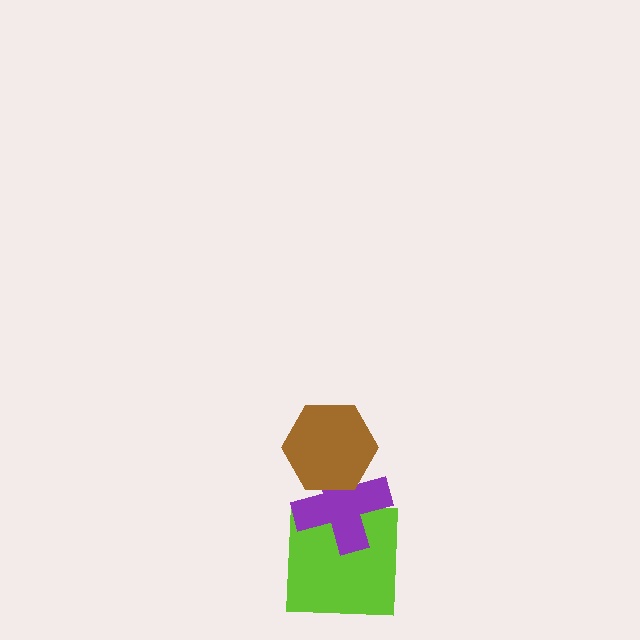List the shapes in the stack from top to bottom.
From top to bottom: the brown hexagon, the purple cross, the lime square.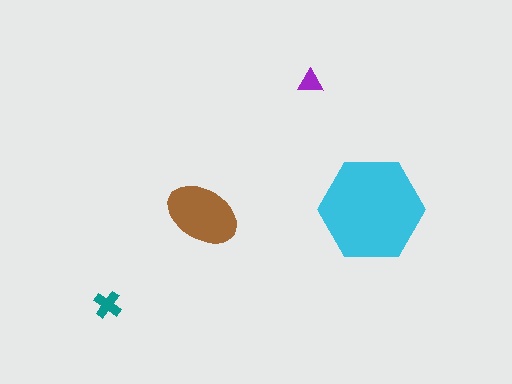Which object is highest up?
The purple triangle is topmost.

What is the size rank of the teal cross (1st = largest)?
3rd.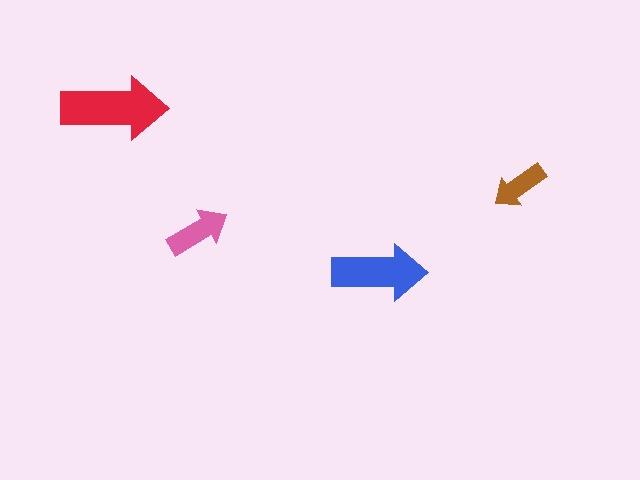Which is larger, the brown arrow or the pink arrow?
The pink one.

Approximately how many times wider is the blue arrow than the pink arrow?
About 1.5 times wider.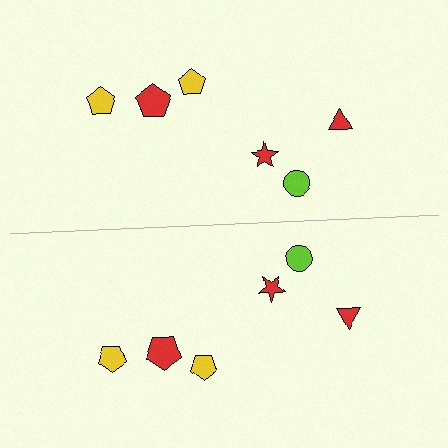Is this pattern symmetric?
Yes, this pattern has bilateral (reflection) symmetry.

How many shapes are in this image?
There are 12 shapes in this image.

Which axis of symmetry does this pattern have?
The pattern has a horizontal axis of symmetry running through the center of the image.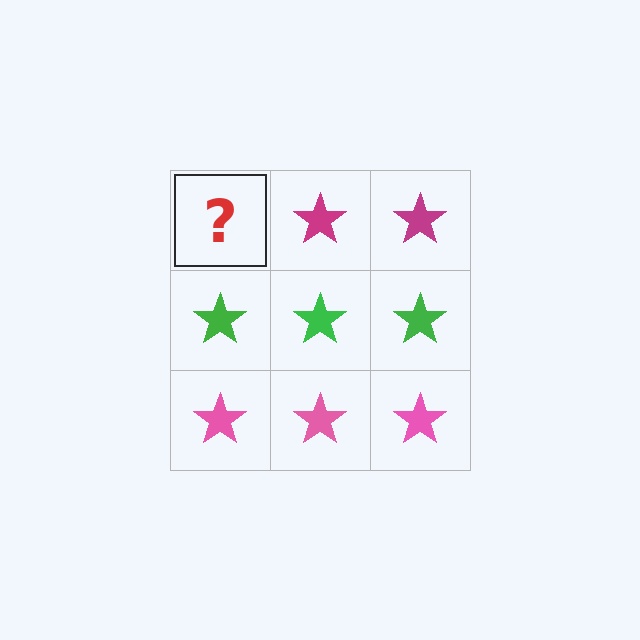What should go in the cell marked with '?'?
The missing cell should contain a magenta star.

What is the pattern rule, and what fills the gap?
The rule is that each row has a consistent color. The gap should be filled with a magenta star.